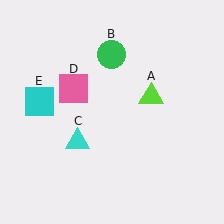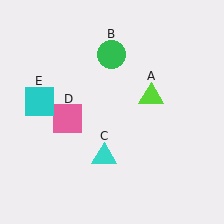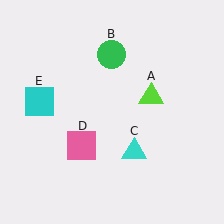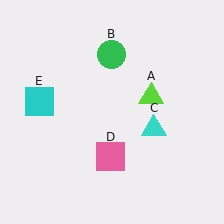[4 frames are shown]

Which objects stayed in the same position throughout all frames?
Lime triangle (object A) and green circle (object B) and cyan square (object E) remained stationary.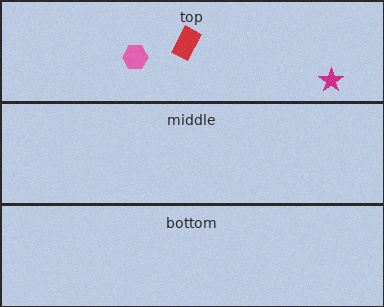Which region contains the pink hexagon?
The top region.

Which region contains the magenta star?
The top region.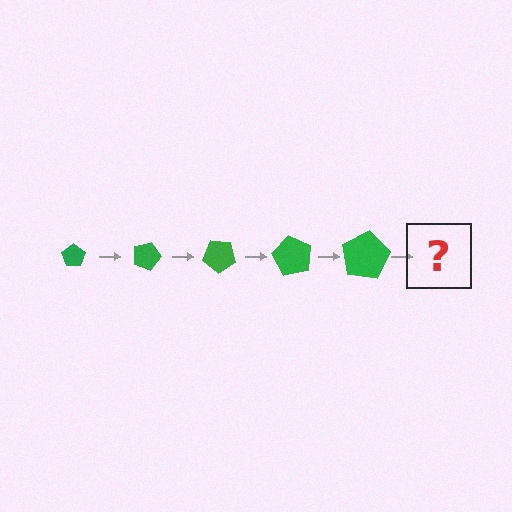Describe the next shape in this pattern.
It should be a pentagon, larger than the previous one and rotated 100 degrees from the start.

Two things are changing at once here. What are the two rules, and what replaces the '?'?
The two rules are that the pentagon grows larger each step and it rotates 20 degrees each step. The '?' should be a pentagon, larger than the previous one and rotated 100 degrees from the start.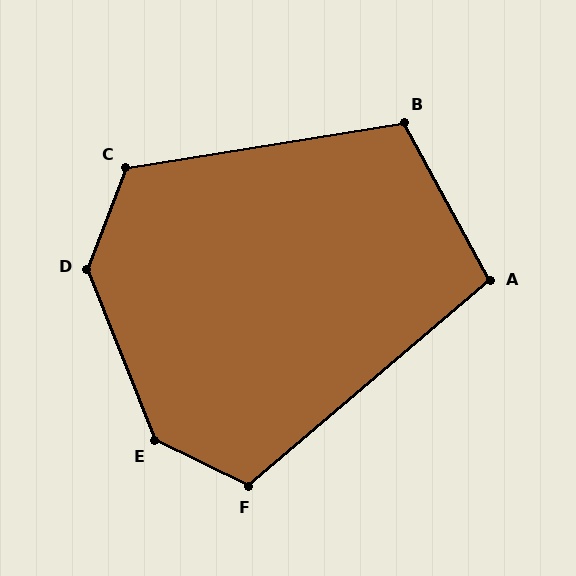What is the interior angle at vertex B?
Approximately 109 degrees (obtuse).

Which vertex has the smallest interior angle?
A, at approximately 102 degrees.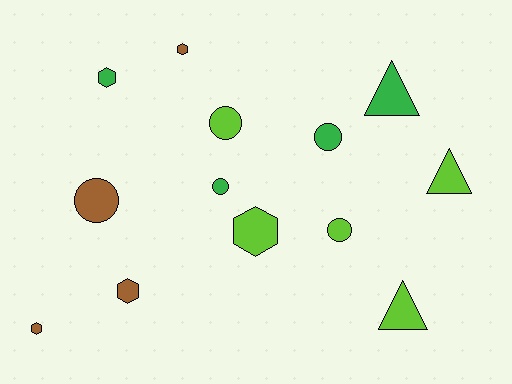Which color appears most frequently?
Lime, with 5 objects.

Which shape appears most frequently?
Hexagon, with 5 objects.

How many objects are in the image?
There are 13 objects.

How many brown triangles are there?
There are no brown triangles.